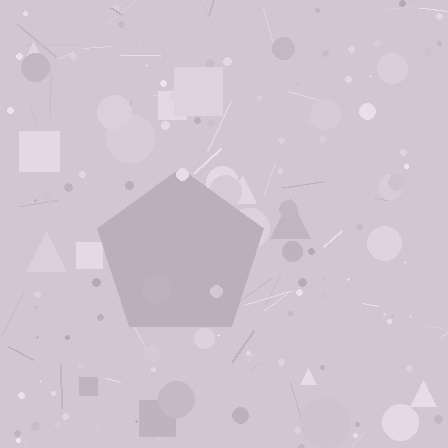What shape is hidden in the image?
A pentagon is hidden in the image.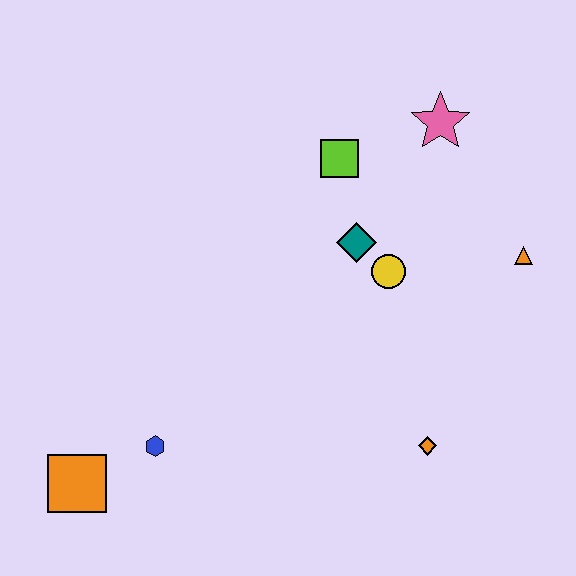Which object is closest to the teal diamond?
The yellow circle is closest to the teal diamond.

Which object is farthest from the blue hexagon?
The pink star is farthest from the blue hexagon.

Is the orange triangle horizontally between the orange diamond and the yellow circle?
No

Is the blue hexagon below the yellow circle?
Yes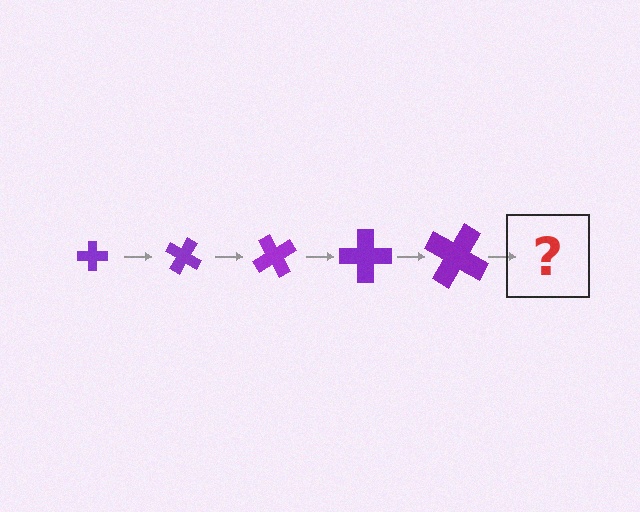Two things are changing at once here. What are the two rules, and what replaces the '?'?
The two rules are that the cross grows larger each step and it rotates 30 degrees each step. The '?' should be a cross, larger than the previous one and rotated 150 degrees from the start.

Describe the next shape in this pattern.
It should be a cross, larger than the previous one and rotated 150 degrees from the start.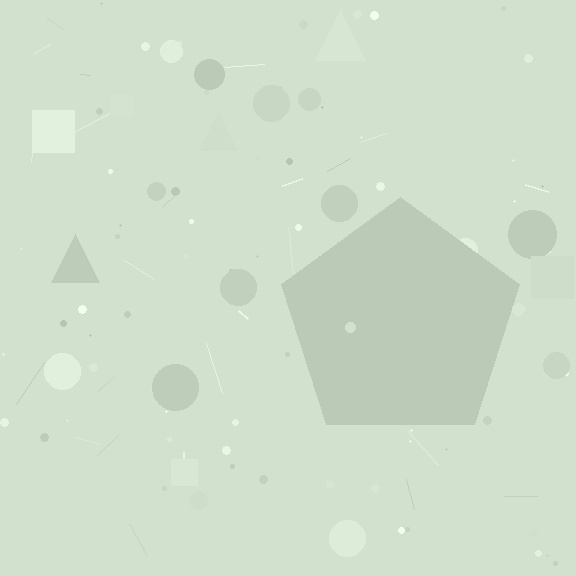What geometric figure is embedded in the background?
A pentagon is embedded in the background.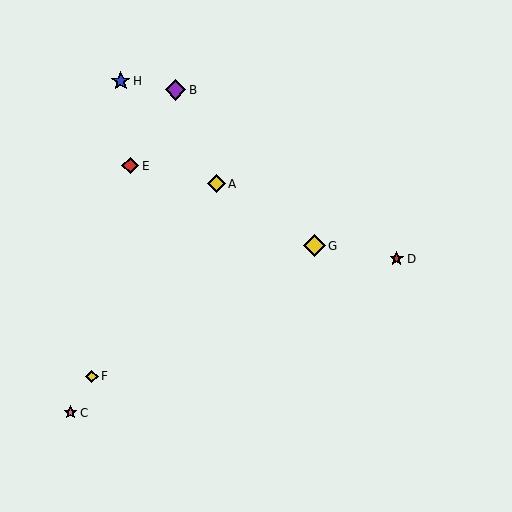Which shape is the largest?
The yellow diamond (labeled G) is the largest.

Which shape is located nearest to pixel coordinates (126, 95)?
The blue star (labeled H) at (121, 81) is nearest to that location.